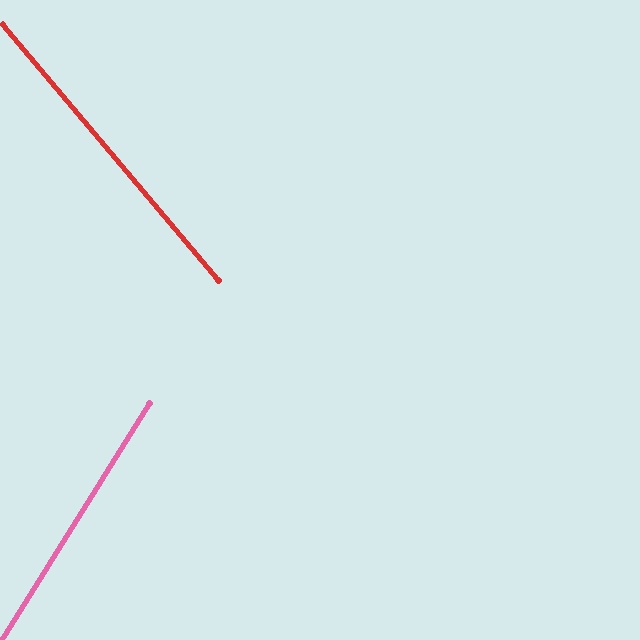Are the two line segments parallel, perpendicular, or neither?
Neither parallel nor perpendicular — they differ by about 72°.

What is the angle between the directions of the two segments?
Approximately 72 degrees.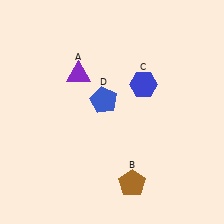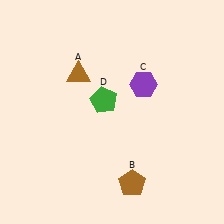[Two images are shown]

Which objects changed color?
A changed from purple to brown. C changed from blue to purple. D changed from blue to green.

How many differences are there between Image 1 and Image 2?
There are 3 differences between the two images.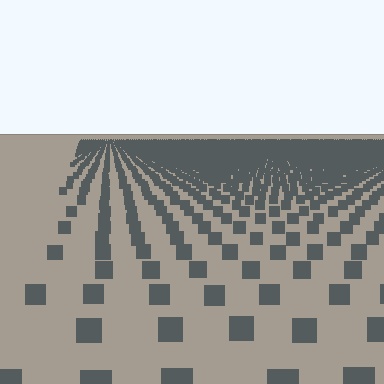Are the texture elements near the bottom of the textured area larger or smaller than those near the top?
Larger. Near the bottom, elements are closer to the viewer and appear at a bigger on-screen size.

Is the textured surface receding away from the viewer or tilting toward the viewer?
The surface is receding away from the viewer. Texture elements get smaller and denser toward the top.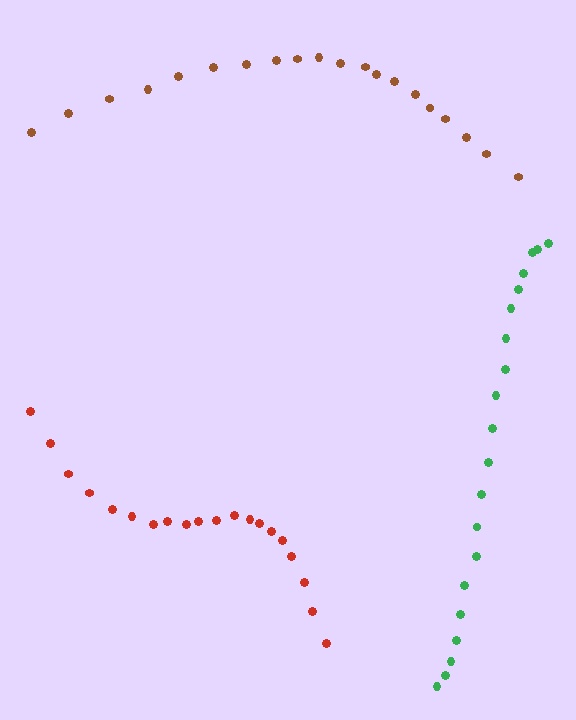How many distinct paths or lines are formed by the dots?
There are 3 distinct paths.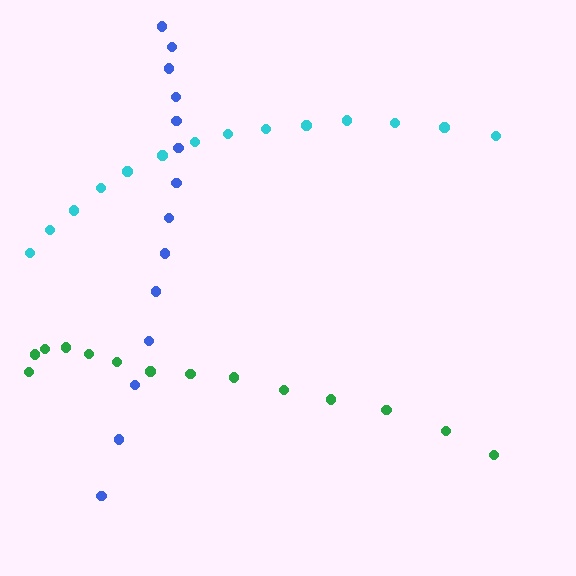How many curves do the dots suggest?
There are 3 distinct paths.